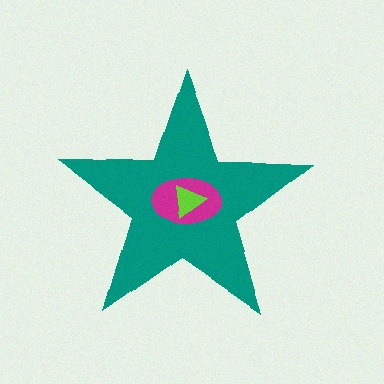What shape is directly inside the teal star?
The magenta ellipse.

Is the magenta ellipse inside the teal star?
Yes.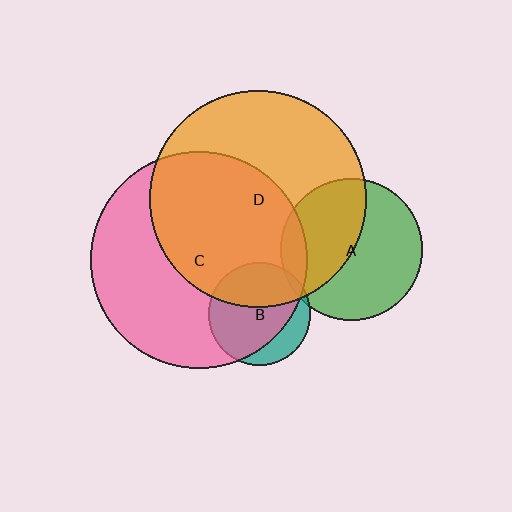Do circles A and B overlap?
Yes.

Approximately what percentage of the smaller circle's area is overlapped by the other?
Approximately 5%.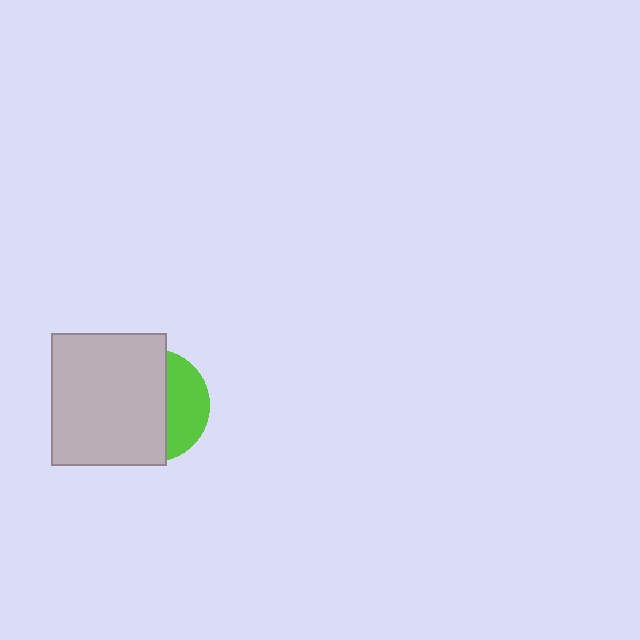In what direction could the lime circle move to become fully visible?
The lime circle could move right. That would shift it out from behind the light gray rectangle entirely.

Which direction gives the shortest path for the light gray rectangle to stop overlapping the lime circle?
Moving left gives the shortest separation.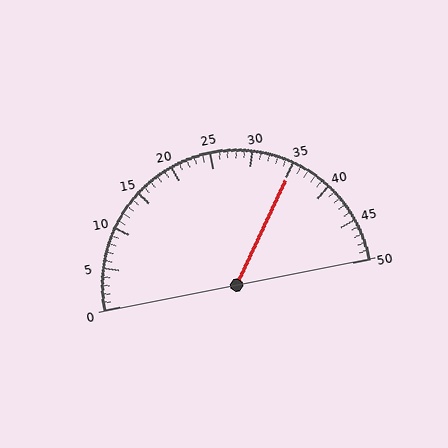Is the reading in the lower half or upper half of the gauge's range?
The reading is in the upper half of the range (0 to 50).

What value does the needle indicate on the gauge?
The needle indicates approximately 35.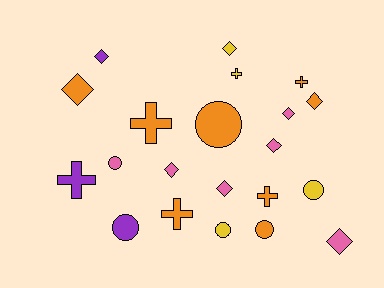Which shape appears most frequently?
Diamond, with 9 objects.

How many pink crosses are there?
There are no pink crosses.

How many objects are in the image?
There are 21 objects.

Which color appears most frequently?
Orange, with 8 objects.